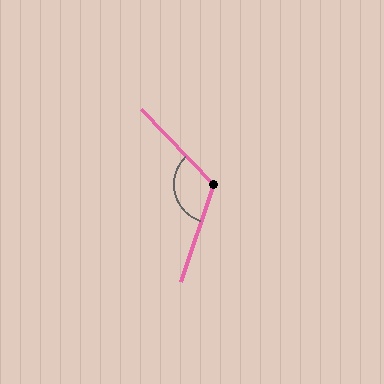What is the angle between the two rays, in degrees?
Approximately 118 degrees.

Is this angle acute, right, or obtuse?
It is obtuse.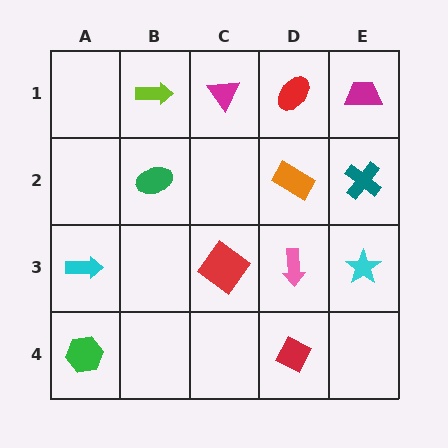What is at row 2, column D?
An orange rectangle.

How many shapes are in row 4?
2 shapes.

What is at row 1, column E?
A magenta trapezoid.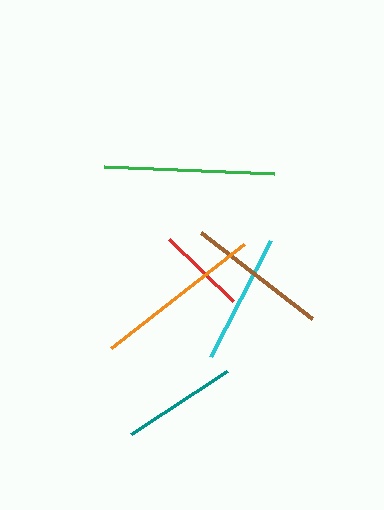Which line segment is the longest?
The green line is the longest at approximately 170 pixels.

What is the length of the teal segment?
The teal segment is approximately 114 pixels long.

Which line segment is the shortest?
The red line is the shortest at approximately 88 pixels.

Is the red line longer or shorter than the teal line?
The teal line is longer than the red line.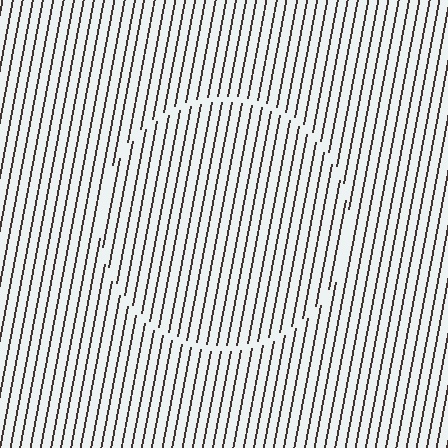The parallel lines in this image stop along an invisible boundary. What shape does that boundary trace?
An illusory circle. The interior of the shape contains the same grating, shifted by half a period — the contour is defined by the phase discontinuity where line-ends from the inner and outer gratings abut.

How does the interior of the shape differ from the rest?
The interior of the shape contains the same grating, shifted by half a period — the contour is defined by the phase discontinuity where line-ends from the inner and outer gratings abut.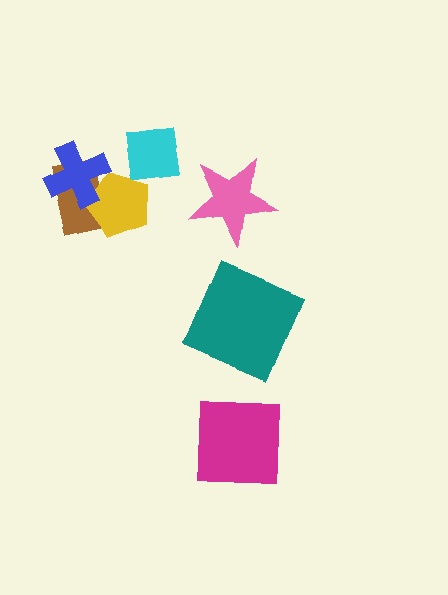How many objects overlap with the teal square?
0 objects overlap with the teal square.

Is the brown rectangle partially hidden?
Yes, it is partially covered by another shape.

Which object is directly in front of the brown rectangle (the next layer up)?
The yellow pentagon is directly in front of the brown rectangle.